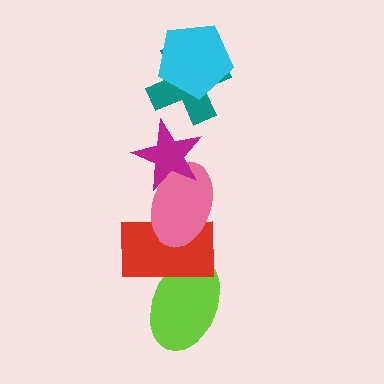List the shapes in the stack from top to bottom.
From top to bottom: the cyan pentagon, the teal cross, the magenta star, the pink ellipse, the red rectangle, the lime ellipse.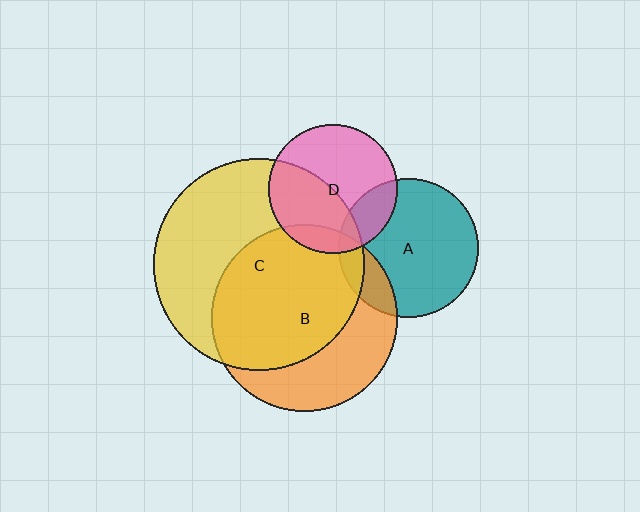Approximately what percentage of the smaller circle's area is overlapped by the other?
Approximately 10%.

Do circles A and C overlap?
Yes.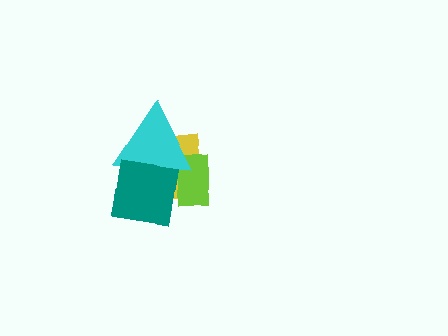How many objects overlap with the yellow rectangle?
3 objects overlap with the yellow rectangle.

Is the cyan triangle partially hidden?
Yes, it is partially covered by another shape.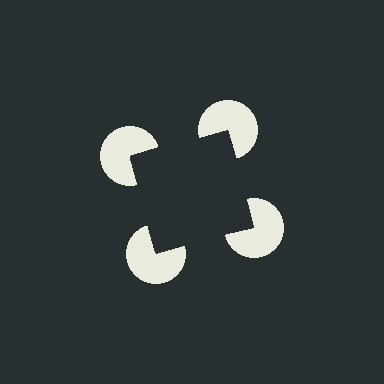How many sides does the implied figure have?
4 sides.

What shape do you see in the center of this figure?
An illusory square — its edges are inferred from the aligned wedge cuts in the pac-man discs, not physically drawn.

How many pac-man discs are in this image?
There are 4 — one at each vertex of the illusory square.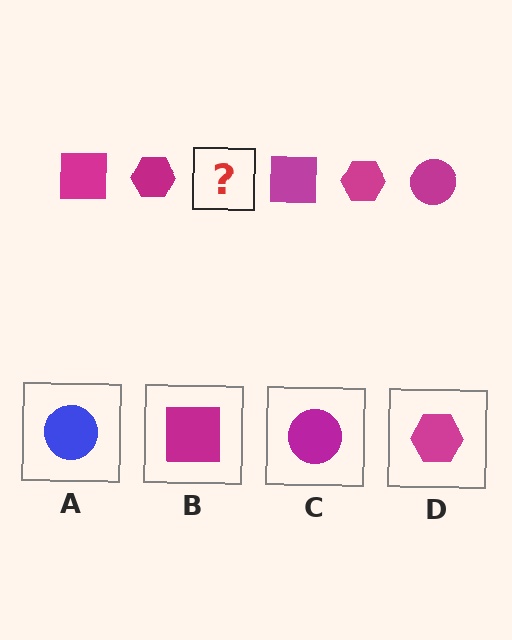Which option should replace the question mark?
Option C.